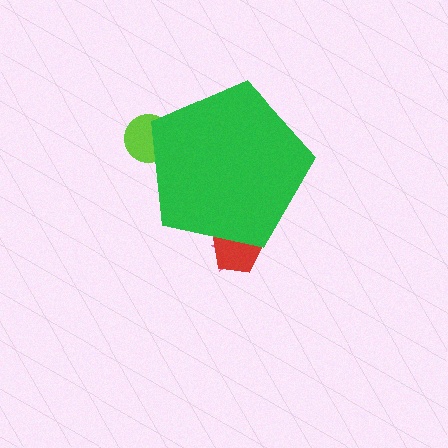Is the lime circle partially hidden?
Yes, the lime circle is partially hidden behind the green pentagon.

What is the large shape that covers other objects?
A green pentagon.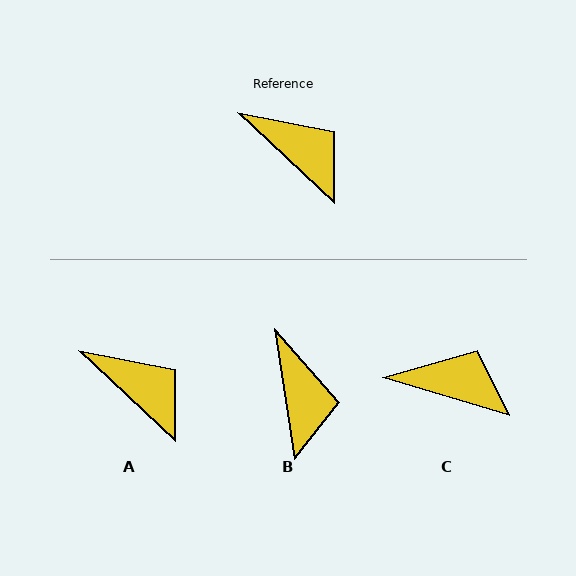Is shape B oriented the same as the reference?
No, it is off by about 38 degrees.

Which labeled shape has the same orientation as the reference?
A.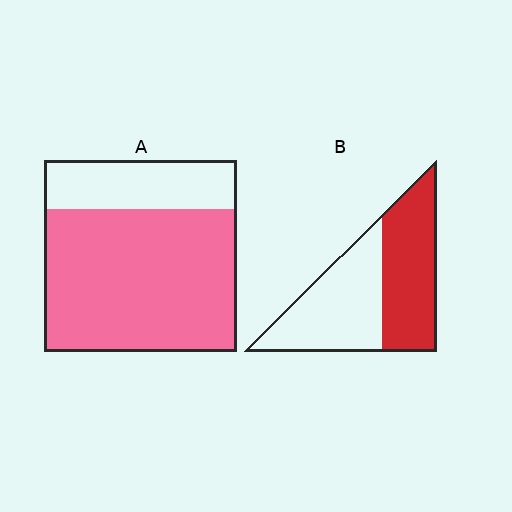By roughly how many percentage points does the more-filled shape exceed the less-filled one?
By roughly 25 percentage points (A over B).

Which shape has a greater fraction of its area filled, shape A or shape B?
Shape A.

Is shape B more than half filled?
Roughly half.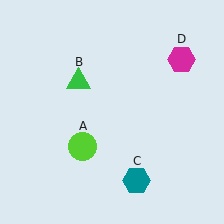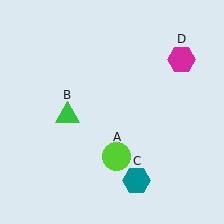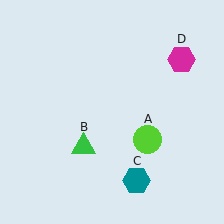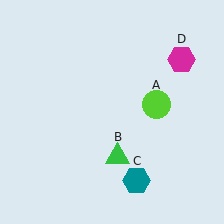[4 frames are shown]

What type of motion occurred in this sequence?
The lime circle (object A), green triangle (object B) rotated counterclockwise around the center of the scene.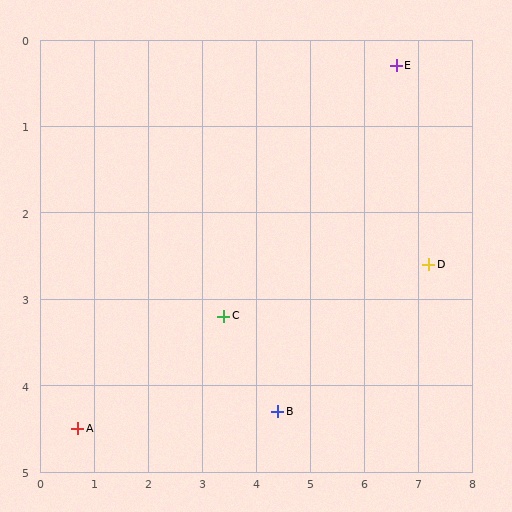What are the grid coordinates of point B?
Point B is at approximately (4.4, 4.3).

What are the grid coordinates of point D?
Point D is at approximately (7.2, 2.6).